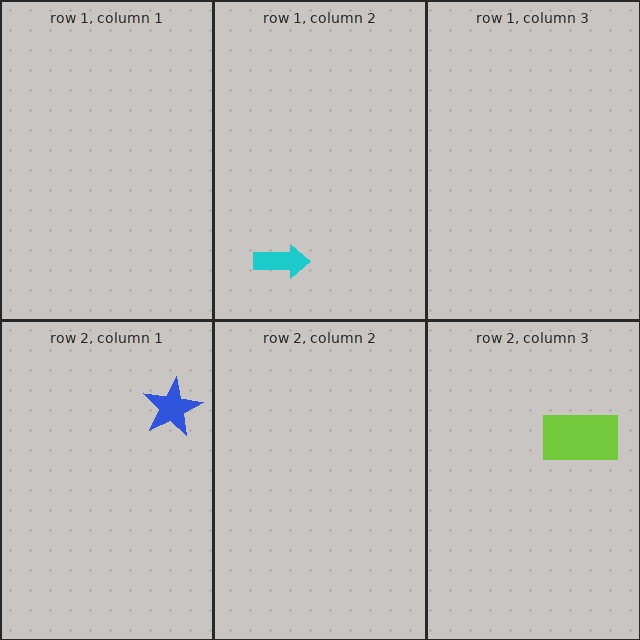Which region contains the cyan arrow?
The row 1, column 2 region.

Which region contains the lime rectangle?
The row 2, column 3 region.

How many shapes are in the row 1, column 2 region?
1.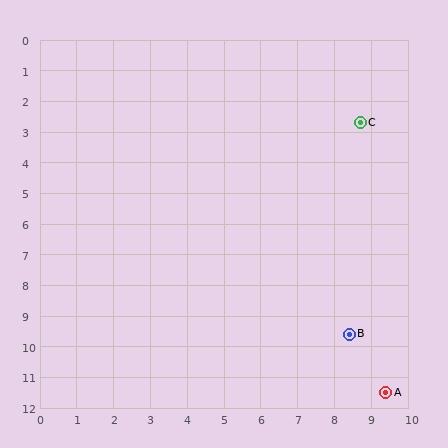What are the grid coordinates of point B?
Point B is at approximately (8.4, 9.6).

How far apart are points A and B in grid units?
Points A and B are about 2.1 grid units apart.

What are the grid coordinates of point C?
Point C is at approximately (8.7, 2.7).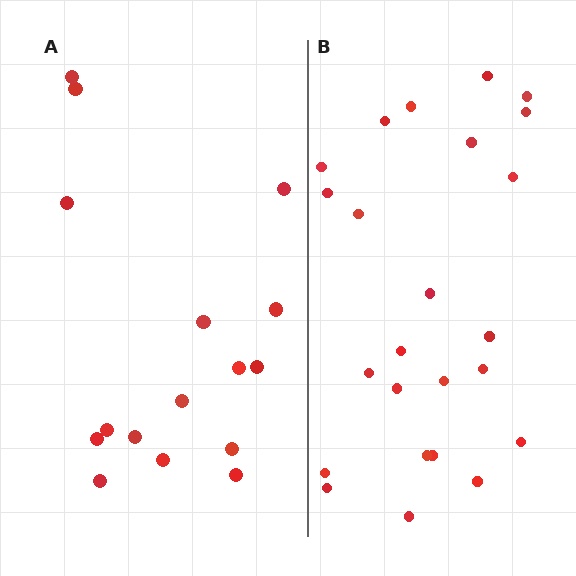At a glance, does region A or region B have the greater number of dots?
Region B (the right region) has more dots.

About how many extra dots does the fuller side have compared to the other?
Region B has roughly 8 or so more dots than region A.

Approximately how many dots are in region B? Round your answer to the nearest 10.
About 20 dots. (The exact count is 24, which rounds to 20.)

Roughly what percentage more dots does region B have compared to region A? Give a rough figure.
About 50% more.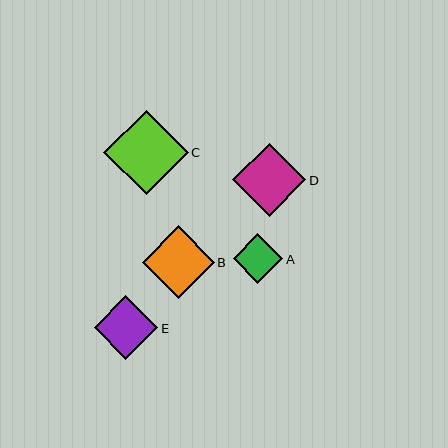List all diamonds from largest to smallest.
From largest to smallest: C, D, B, E, A.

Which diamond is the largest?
Diamond C is the largest with a size of approximately 84 pixels.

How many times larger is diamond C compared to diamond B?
Diamond C is approximately 1.2 times the size of diamond B.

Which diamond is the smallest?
Diamond A is the smallest with a size of approximately 50 pixels.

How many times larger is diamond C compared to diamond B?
Diamond C is approximately 1.2 times the size of diamond B.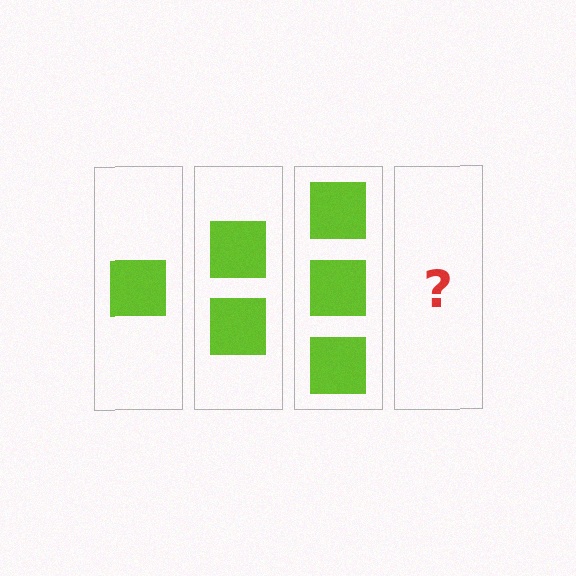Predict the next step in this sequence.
The next step is 4 squares.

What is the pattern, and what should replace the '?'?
The pattern is that each step adds one more square. The '?' should be 4 squares.